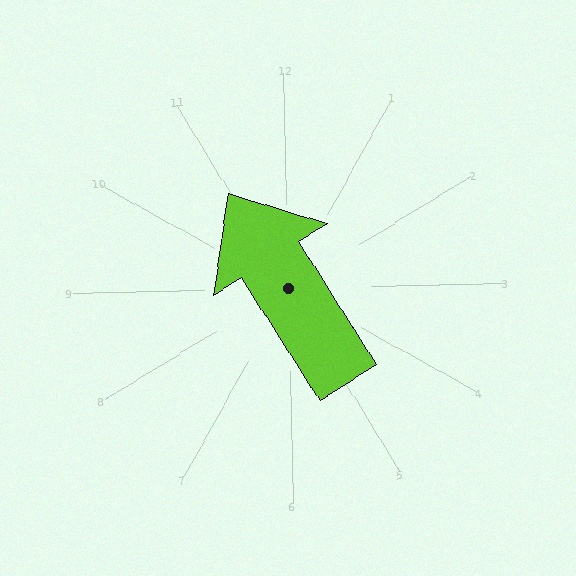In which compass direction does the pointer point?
Northwest.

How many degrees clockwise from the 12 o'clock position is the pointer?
Approximately 329 degrees.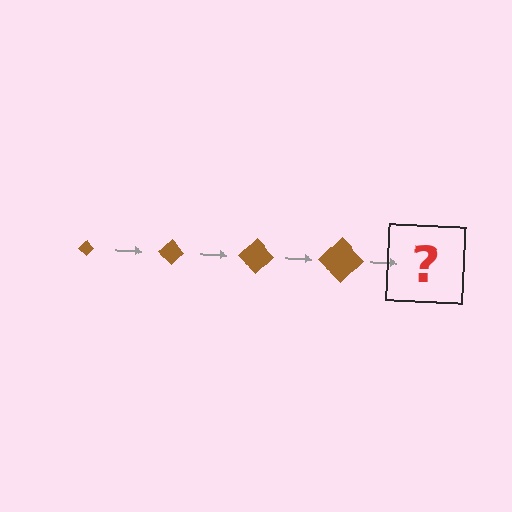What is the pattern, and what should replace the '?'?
The pattern is that the diamond gets progressively larger each step. The '?' should be a brown diamond, larger than the previous one.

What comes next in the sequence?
The next element should be a brown diamond, larger than the previous one.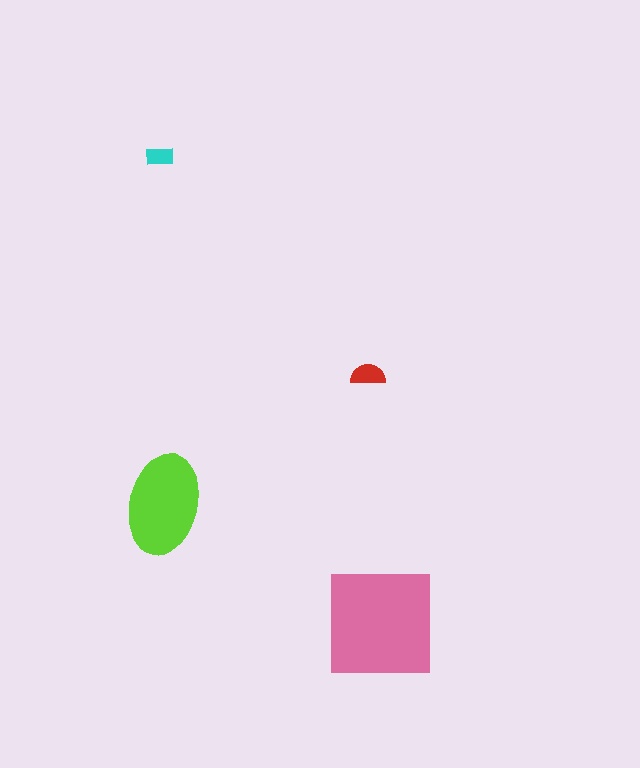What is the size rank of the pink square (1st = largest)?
1st.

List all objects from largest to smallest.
The pink square, the lime ellipse, the red semicircle, the cyan rectangle.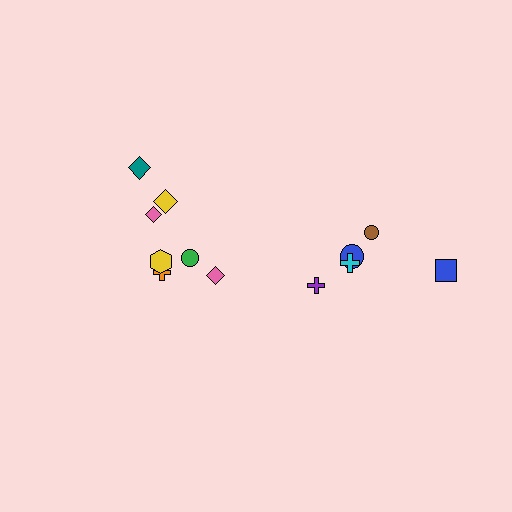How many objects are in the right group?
There are 5 objects.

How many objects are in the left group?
There are 7 objects.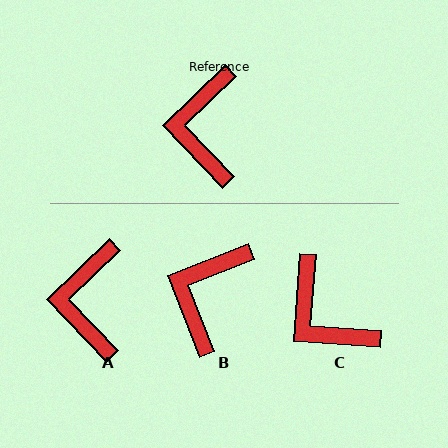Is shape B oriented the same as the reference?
No, it is off by about 22 degrees.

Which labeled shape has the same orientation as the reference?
A.